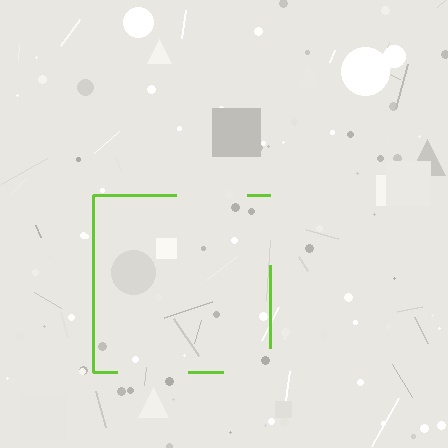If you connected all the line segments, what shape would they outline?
They would outline a square.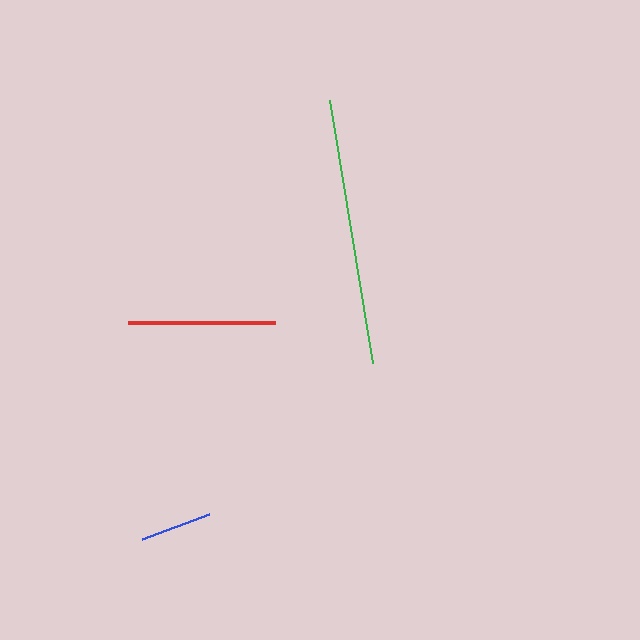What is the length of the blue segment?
The blue segment is approximately 72 pixels long.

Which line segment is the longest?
The green line is the longest at approximately 267 pixels.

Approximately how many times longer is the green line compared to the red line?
The green line is approximately 1.8 times the length of the red line.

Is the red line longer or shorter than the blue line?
The red line is longer than the blue line.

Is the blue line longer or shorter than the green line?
The green line is longer than the blue line.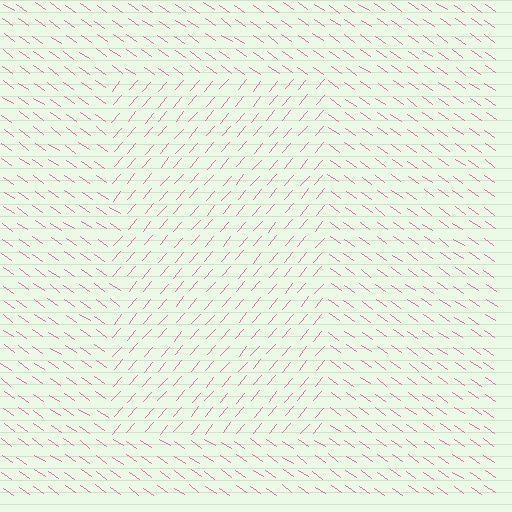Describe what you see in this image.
The image is filled with small pink line segments. A rectangle region in the image has lines oriented differently from the surrounding lines, creating a visible texture boundary.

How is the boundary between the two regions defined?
The boundary is defined purely by a change in line orientation (approximately 85 degrees difference). All lines are the same color and thickness.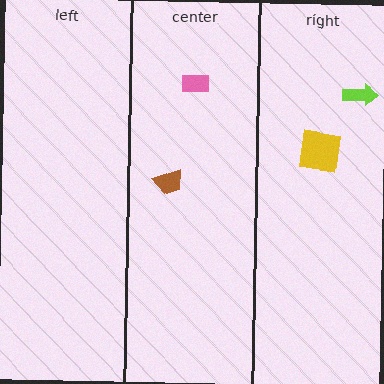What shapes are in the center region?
The brown trapezoid, the pink rectangle.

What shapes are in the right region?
The lime arrow, the yellow square.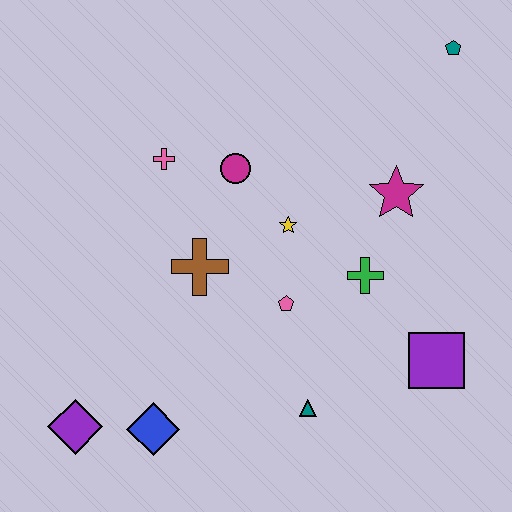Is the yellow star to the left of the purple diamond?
No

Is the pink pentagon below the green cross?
Yes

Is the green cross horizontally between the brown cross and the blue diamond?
No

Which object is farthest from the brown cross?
The teal pentagon is farthest from the brown cross.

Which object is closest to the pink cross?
The magenta circle is closest to the pink cross.